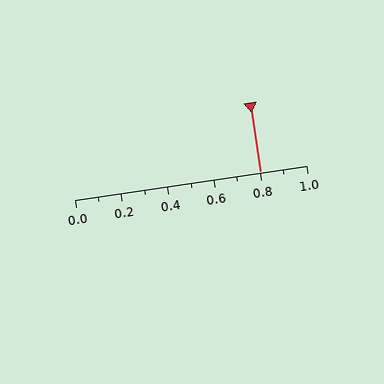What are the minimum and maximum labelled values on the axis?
The axis runs from 0.0 to 1.0.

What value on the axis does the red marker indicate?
The marker indicates approximately 0.8.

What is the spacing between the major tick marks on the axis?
The major ticks are spaced 0.2 apart.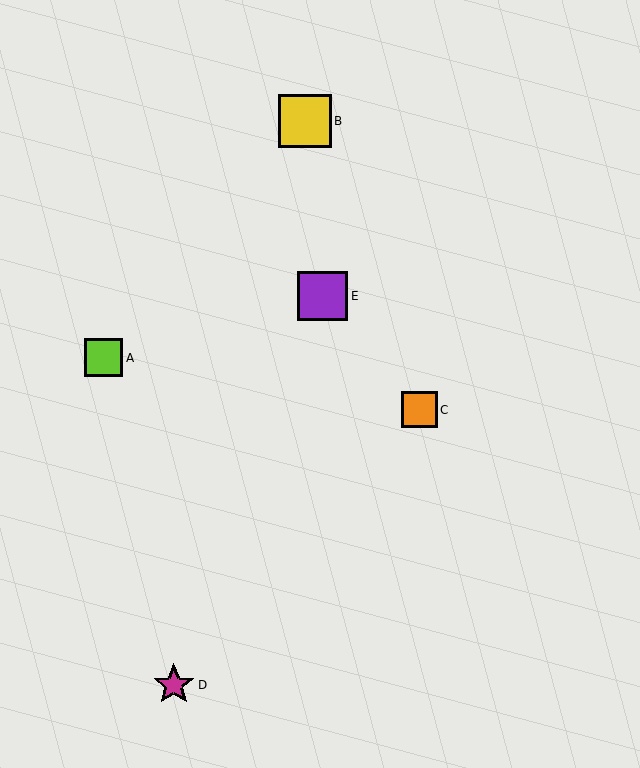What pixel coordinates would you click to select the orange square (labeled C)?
Click at (419, 410) to select the orange square C.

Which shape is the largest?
The yellow square (labeled B) is the largest.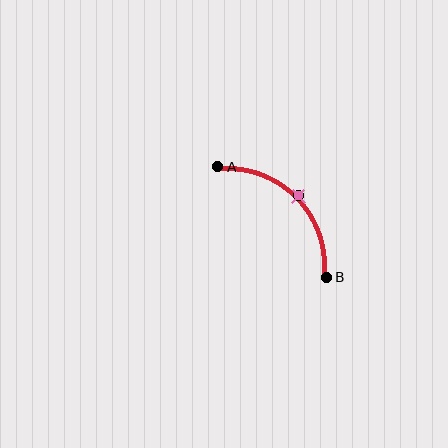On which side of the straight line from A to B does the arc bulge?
The arc bulges above and to the right of the straight line connecting A and B.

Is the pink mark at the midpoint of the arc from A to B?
Yes. The pink mark lies on the arc at equal arc-length from both A and B — it is the arc midpoint.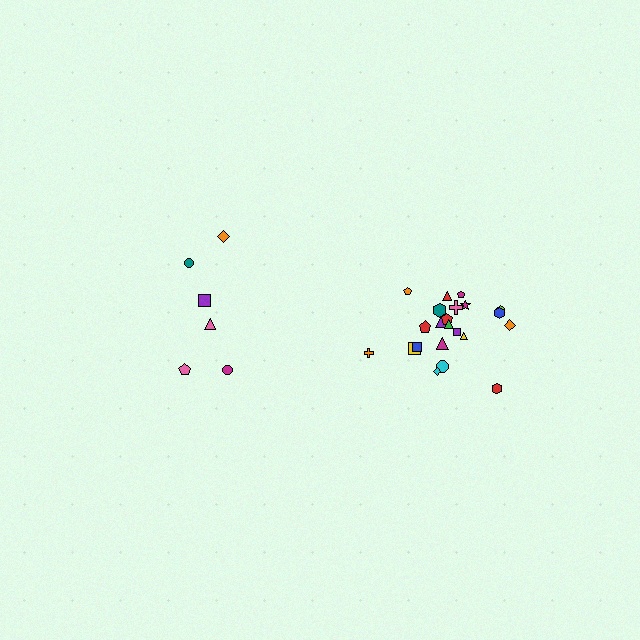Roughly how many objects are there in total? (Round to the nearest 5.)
Roughly 30 objects in total.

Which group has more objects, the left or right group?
The right group.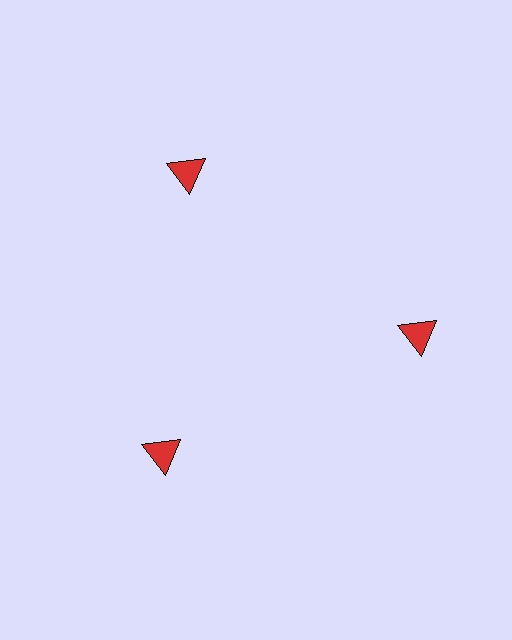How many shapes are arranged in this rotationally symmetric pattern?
There are 3 shapes, arranged in 3 groups of 1.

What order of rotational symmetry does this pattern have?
This pattern has 3-fold rotational symmetry.